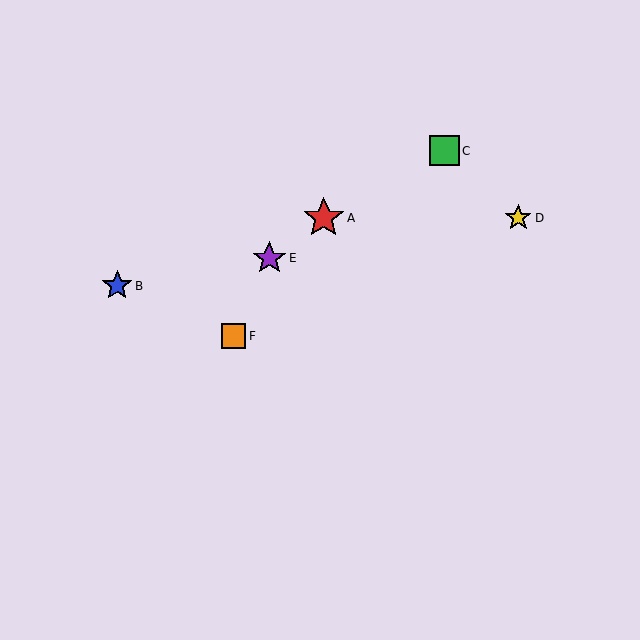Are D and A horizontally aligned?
Yes, both are at y≈218.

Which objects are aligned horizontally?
Objects A, D are aligned horizontally.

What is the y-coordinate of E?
Object E is at y≈258.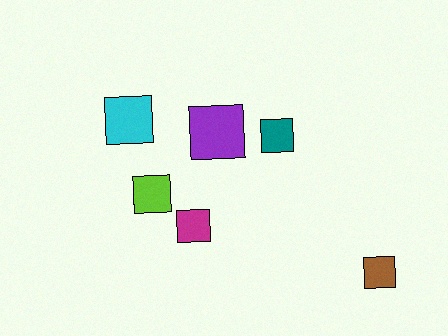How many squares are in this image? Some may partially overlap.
There are 6 squares.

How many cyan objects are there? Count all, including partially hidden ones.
There is 1 cyan object.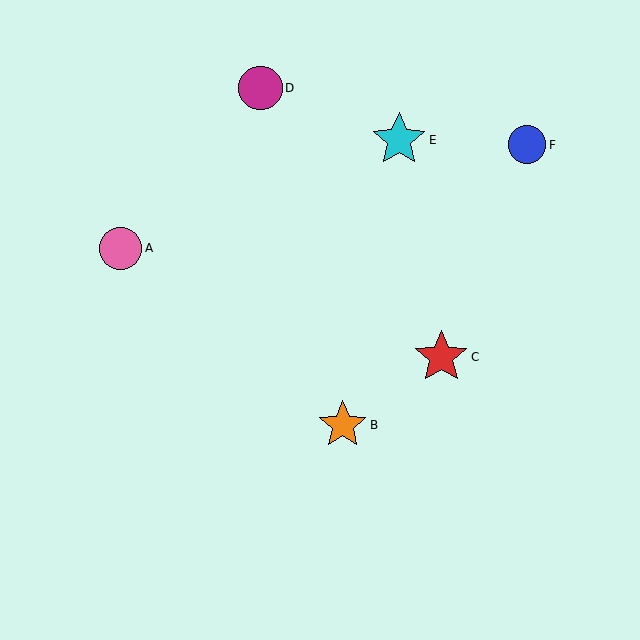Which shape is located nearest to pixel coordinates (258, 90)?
The magenta circle (labeled D) at (260, 88) is nearest to that location.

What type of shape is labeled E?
Shape E is a cyan star.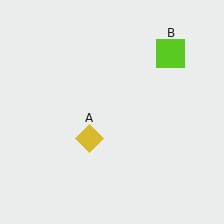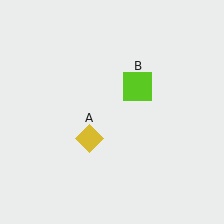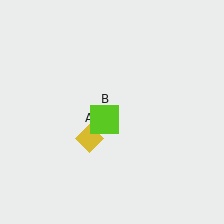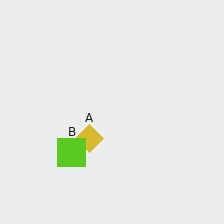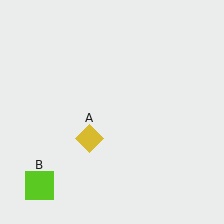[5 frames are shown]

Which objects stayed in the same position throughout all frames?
Yellow diamond (object A) remained stationary.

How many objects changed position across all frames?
1 object changed position: lime square (object B).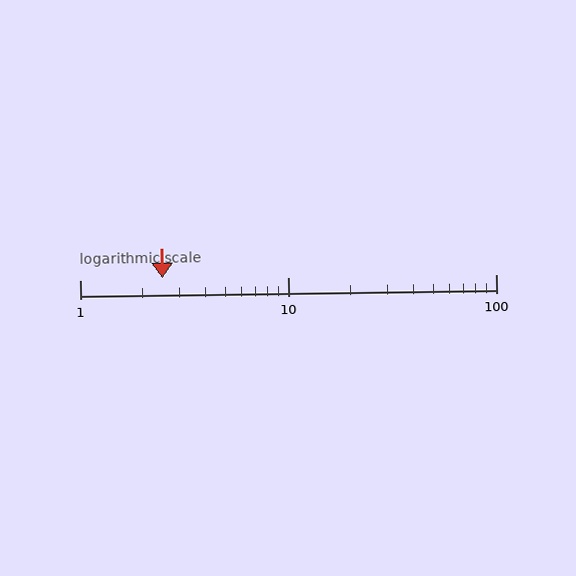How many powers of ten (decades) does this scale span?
The scale spans 2 decades, from 1 to 100.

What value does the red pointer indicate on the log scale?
The pointer indicates approximately 2.5.